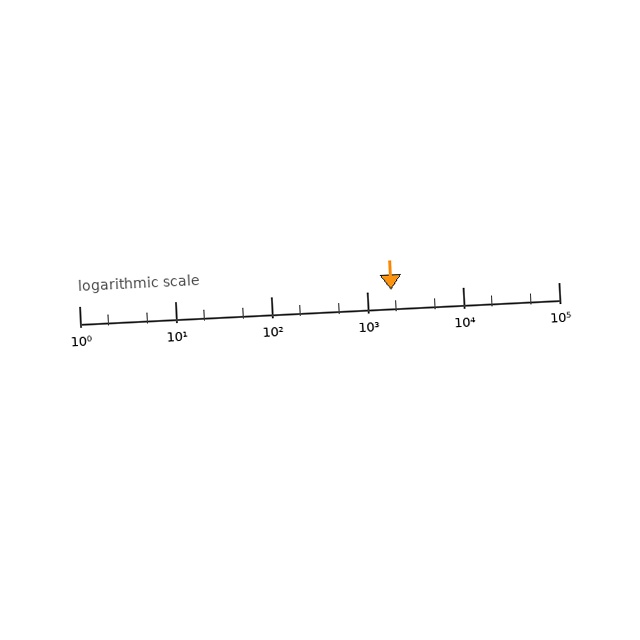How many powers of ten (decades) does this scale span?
The scale spans 5 decades, from 1 to 100000.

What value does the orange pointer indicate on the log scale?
The pointer indicates approximately 1800.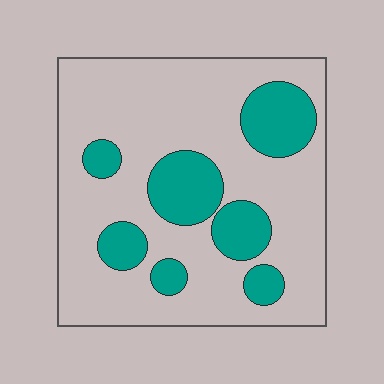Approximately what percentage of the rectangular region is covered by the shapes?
Approximately 25%.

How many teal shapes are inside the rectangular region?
7.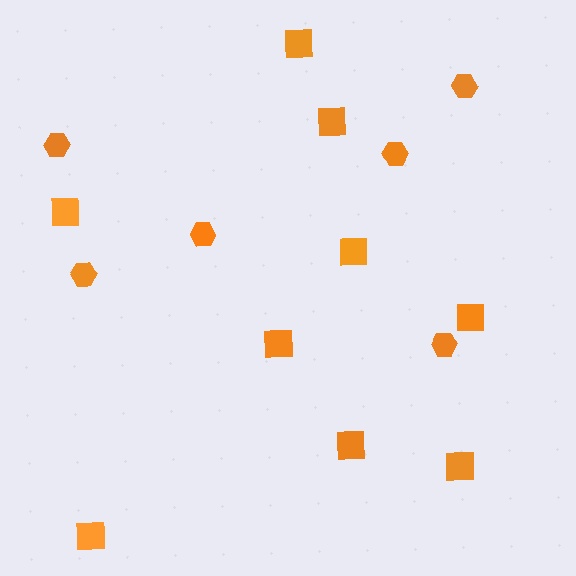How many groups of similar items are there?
There are 2 groups: one group of hexagons (6) and one group of squares (9).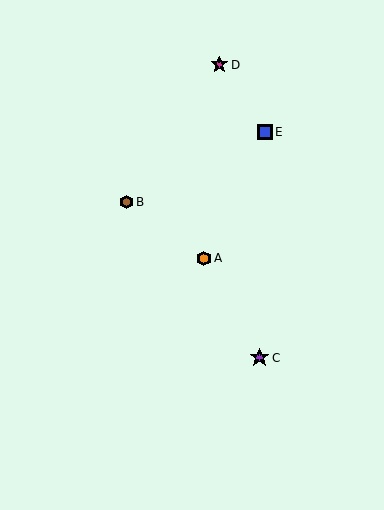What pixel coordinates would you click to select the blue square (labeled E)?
Click at (265, 132) to select the blue square E.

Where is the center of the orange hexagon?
The center of the orange hexagon is at (204, 258).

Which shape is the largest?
The purple star (labeled C) is the largest.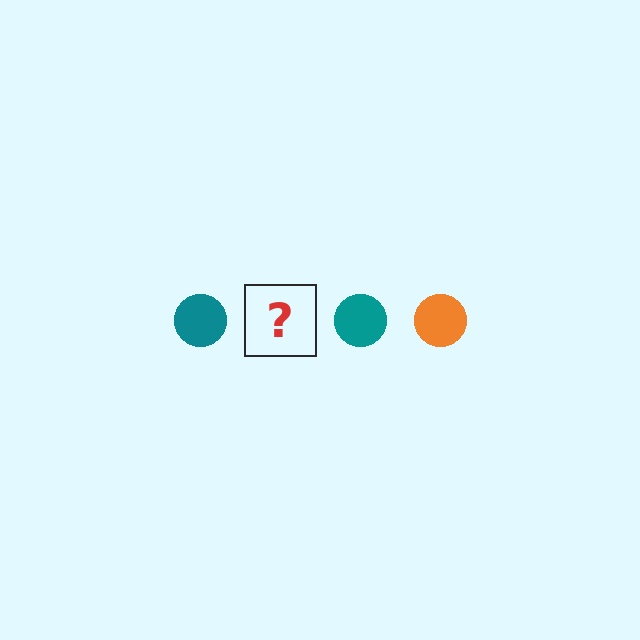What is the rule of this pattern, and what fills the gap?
The rule is that the pattern cycles through teal, orange circles. The gap should be filled with an orange circle.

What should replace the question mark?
The question mark should be replaced with an orange circle.